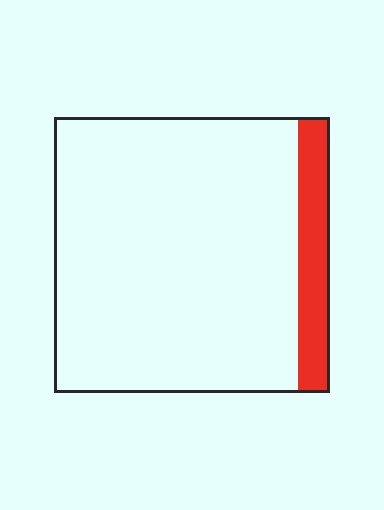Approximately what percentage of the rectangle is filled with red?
Approximately 10%.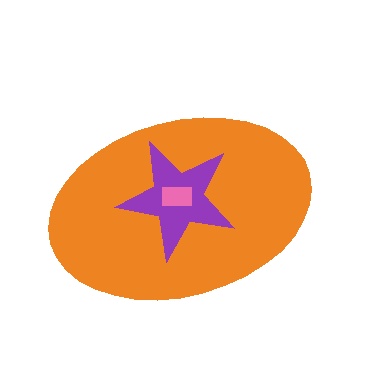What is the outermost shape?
The orange ellipse.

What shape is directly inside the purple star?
The pink rectangle.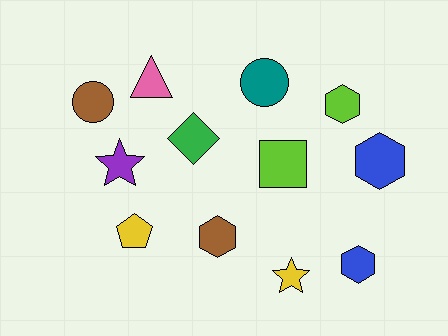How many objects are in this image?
There are 12 objects.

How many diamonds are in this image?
There is 1 diamond.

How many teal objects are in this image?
There is 1 teal object.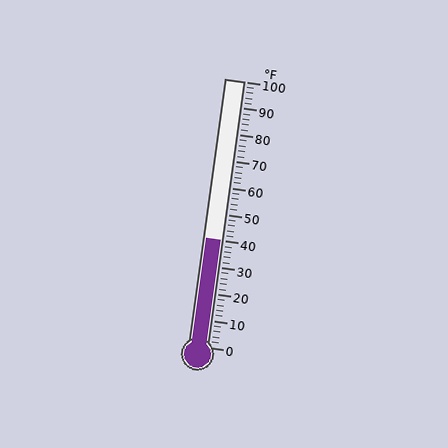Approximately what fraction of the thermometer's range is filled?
The thermometer is filled to approximately 40% of its range.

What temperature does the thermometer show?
The thermometer shows approximately 40°F.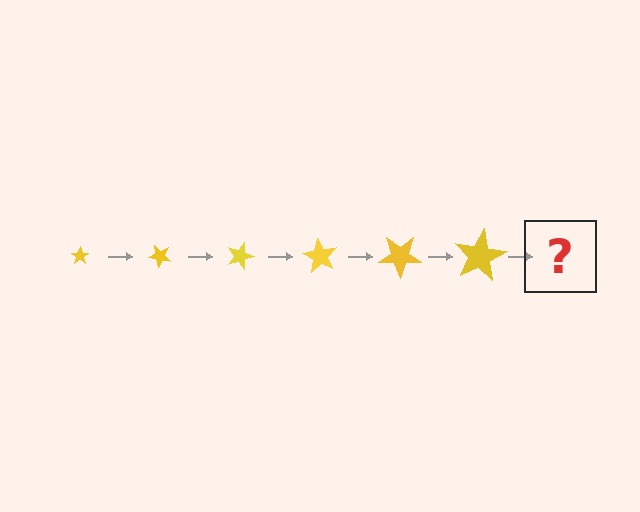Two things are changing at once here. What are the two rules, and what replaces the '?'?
The two rules are that the star grows larger each step and it rotates 45 degrees each step. The '?' should be a star, larger than the previous one and rotated 270 degrees from the start.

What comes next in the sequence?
The next element should be a star, larger than the previous one and rotated 270 degrees from the start.